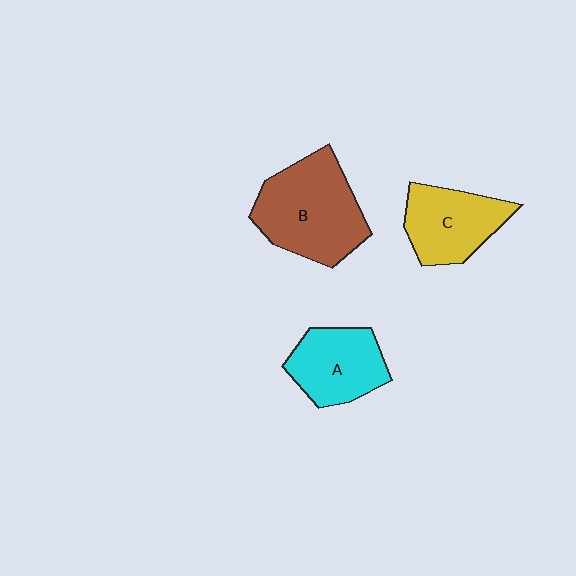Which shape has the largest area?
Shape B (brown).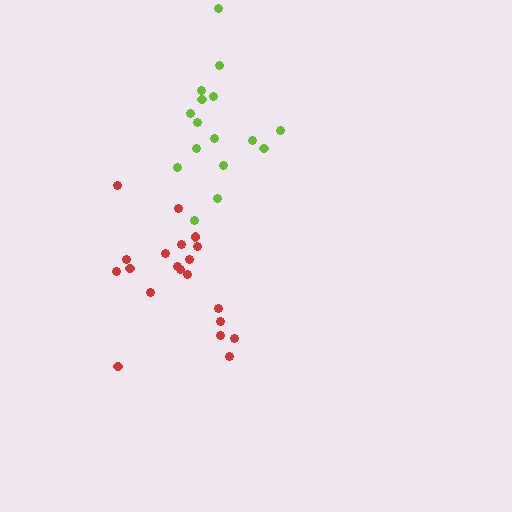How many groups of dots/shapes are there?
There are 2 groups.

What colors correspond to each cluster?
The clusters are colored: red, lime.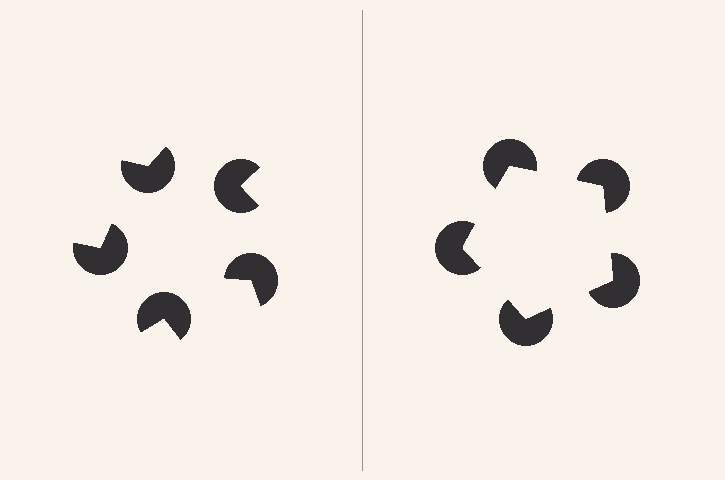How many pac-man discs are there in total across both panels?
10 — 5 on each side.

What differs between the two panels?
The pac-man discs are positioned identically on both sides; only the wedge orientations differ. On the right they align to a pentagon; on the left they are misaligned.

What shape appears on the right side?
An illusory pentagon.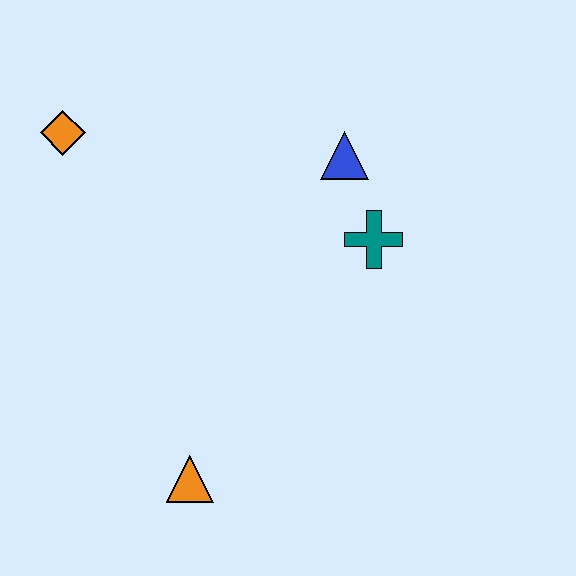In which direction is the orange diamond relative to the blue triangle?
The orange diamond is to the left of the blue triangle.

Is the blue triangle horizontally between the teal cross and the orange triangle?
Yes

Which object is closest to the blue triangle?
The teal cross is closest to the blue triangle.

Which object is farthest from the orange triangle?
The orange diamond is farthest from the orange triangle.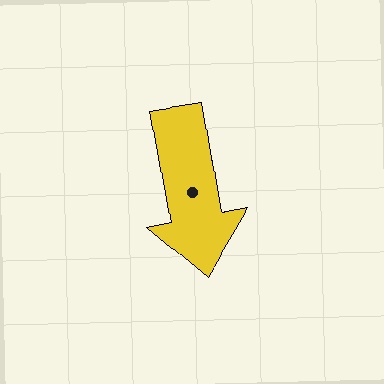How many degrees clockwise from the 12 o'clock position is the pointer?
Approximately 170 degrees.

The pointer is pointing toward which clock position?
Roughly 6 o'clock.